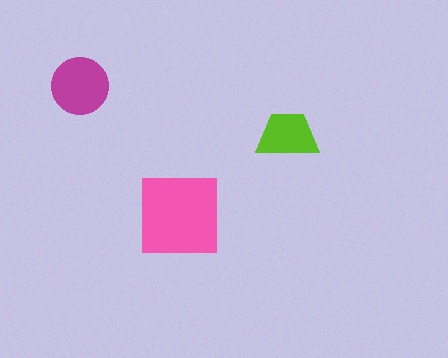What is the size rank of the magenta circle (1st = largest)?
2nd.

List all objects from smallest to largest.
The lime trapezoid, the magenta circle, the pink square.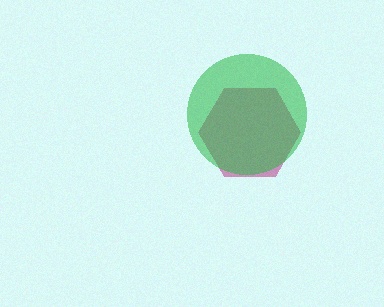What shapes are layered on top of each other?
The layered shapes are: a magenta hexagon, a green circle.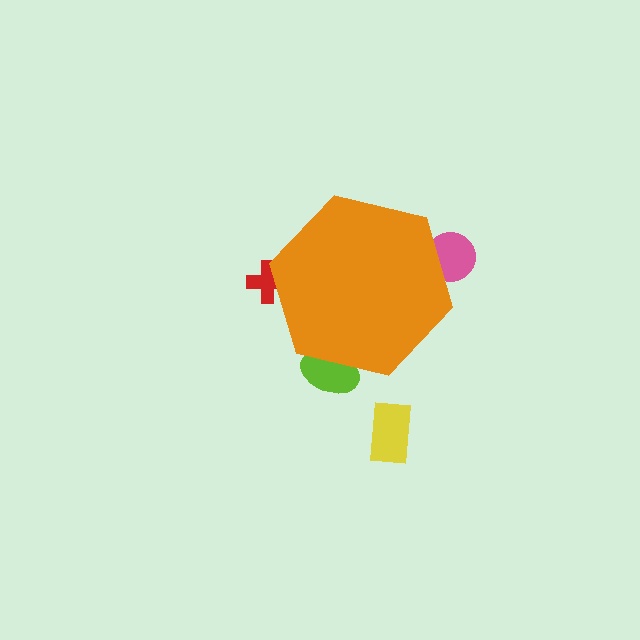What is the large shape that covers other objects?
An orange hexagon.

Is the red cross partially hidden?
Yes, the red cross is partially hidden behind the orange hexagon.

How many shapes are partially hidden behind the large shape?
3 shapes are partially hidden.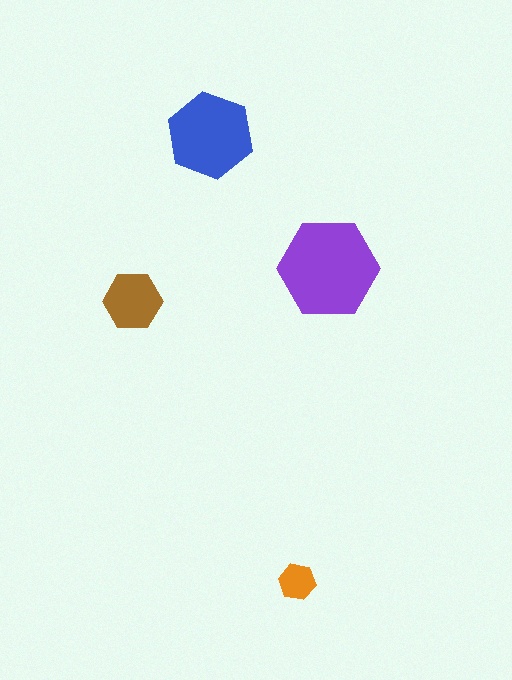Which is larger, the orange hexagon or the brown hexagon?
The brown one.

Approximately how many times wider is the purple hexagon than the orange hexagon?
About 2.5 times wider.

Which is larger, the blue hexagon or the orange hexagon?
The blue one.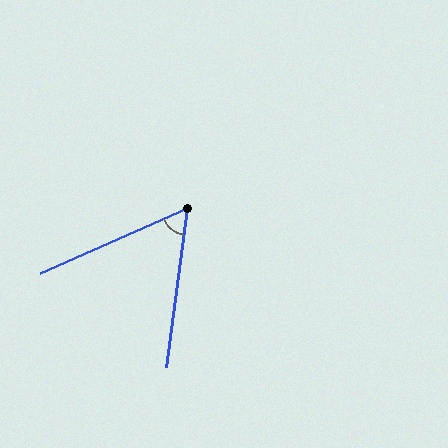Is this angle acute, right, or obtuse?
It is acute.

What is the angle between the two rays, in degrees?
Approximately 59 degrees.